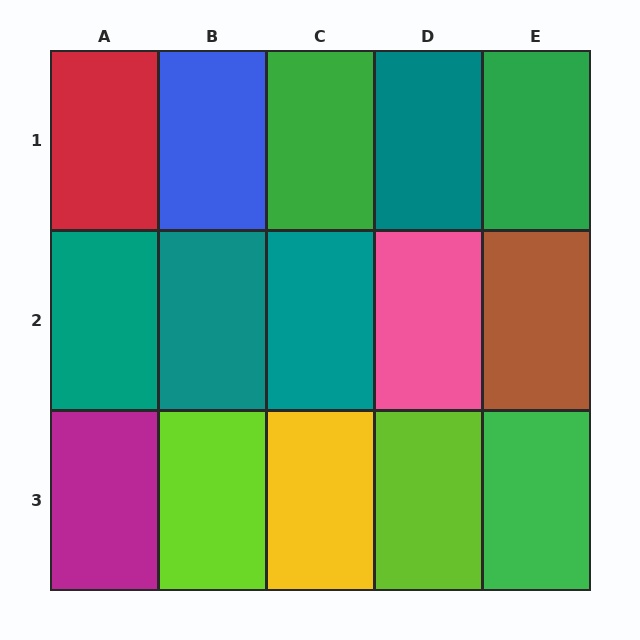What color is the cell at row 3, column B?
Lime.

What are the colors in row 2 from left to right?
Teal, teal, teal, pink, brown.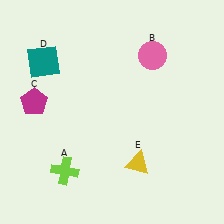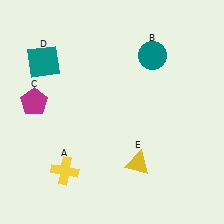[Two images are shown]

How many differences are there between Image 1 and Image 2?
There are 2 differences between the two images.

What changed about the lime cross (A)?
In Image 1, A is lime. In Image 2, it changed to yellow.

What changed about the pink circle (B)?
In Image 1, B is pink. In Image 2, it changed to teal.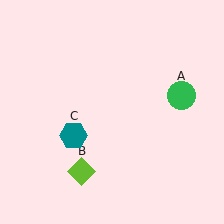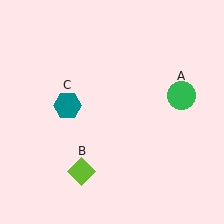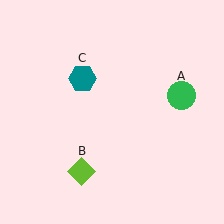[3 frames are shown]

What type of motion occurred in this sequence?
The teal hexagon (object C) rotated clockwise around the center of the scene.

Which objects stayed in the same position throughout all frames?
Green circle (object A) and lime diamond (object B) remained stationary.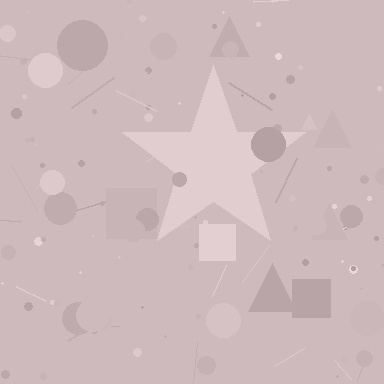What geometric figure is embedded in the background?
A star is embedded in the background.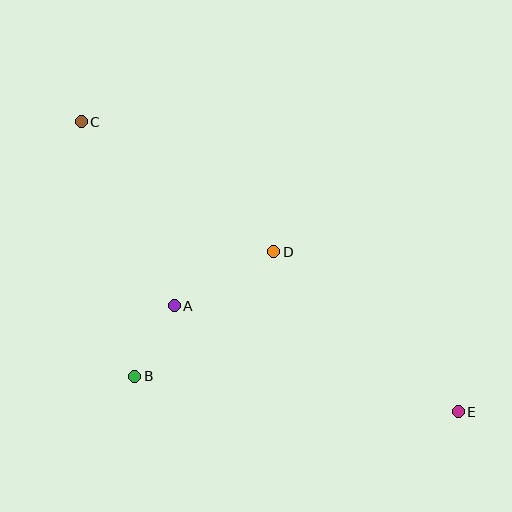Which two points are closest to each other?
Points A and B are closest to each other.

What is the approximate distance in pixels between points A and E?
The distance between A and E is approximately 303 pixels.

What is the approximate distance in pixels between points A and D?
The distance between A and D is approximately 113 pixels.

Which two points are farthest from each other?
Points C and E are farthest from each other.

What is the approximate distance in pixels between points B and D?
The distance between B and D is approximately 187 pixels.